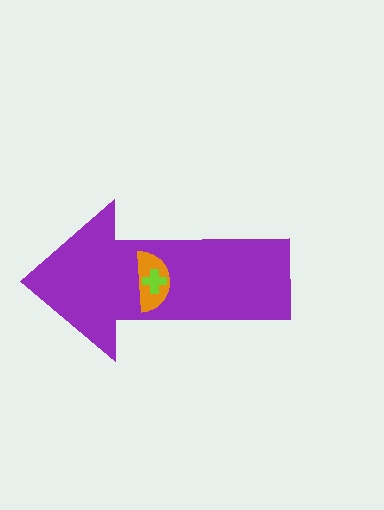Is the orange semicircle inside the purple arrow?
Yes.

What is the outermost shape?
The purple arrow.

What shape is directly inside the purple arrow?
The orange semicircle.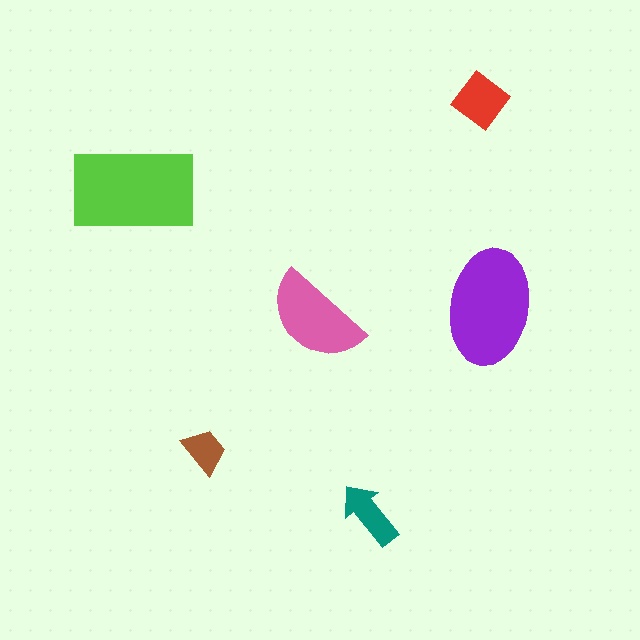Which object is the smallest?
The brown trapezoid.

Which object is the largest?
The lime rectangle.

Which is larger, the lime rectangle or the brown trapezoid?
The lime rectangle.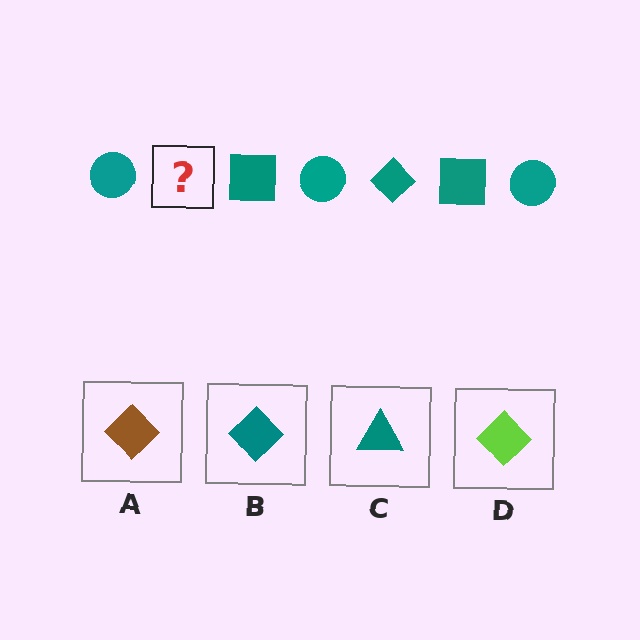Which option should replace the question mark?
Option B.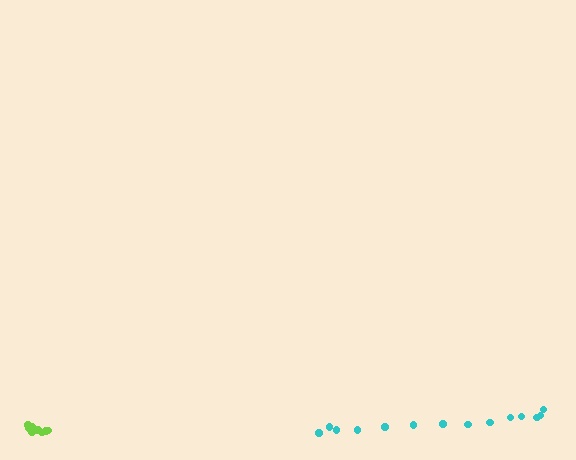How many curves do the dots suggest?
There are 2 distinct paths.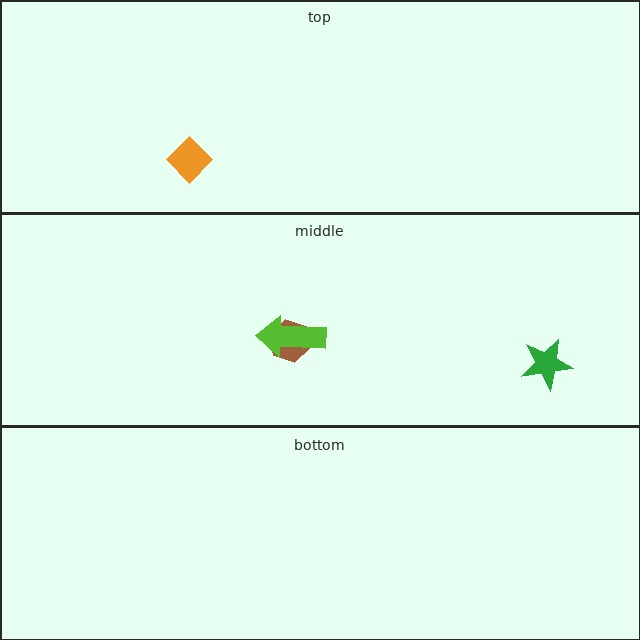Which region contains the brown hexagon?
The middle region.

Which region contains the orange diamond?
The top region.